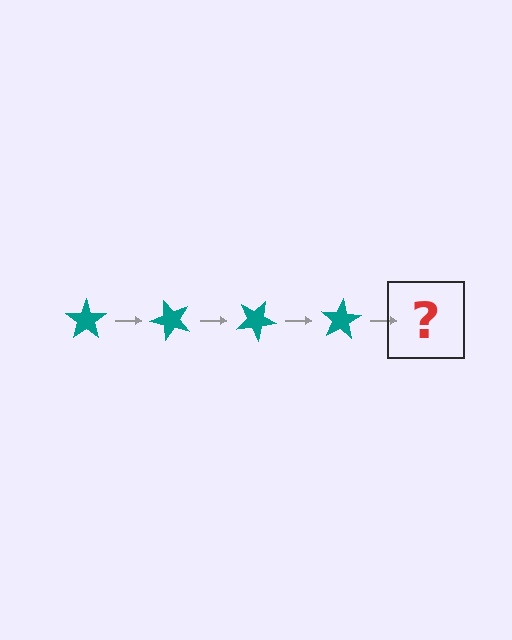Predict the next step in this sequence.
The next step is a teal star rotated 200 degrees.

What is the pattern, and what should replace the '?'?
The pattern is that the star rotates 50 degrees each step. The '?' should be a teal star rotated 200 degrees.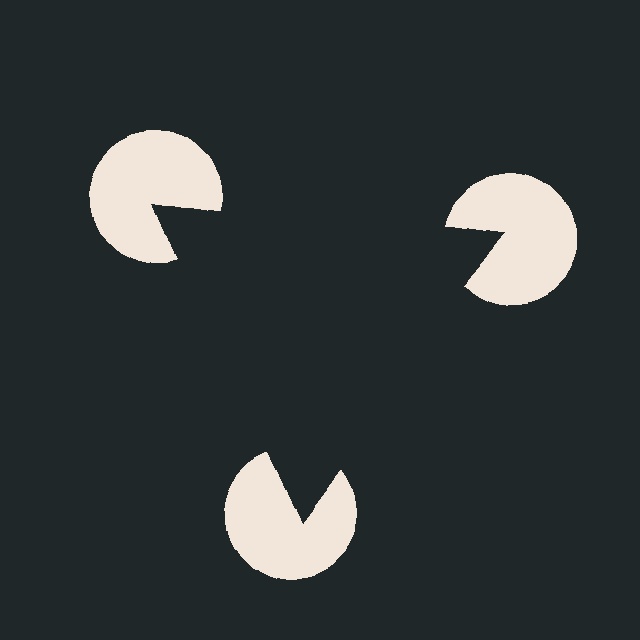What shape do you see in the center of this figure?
An illusory triangle — its edges are inferred from the aligned wedge cuts in the pac-man discs, not physically drawn.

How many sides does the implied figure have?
3 sides.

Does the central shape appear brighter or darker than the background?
It typically appears slightly darker than the background, even though no actual brightness change is drawn.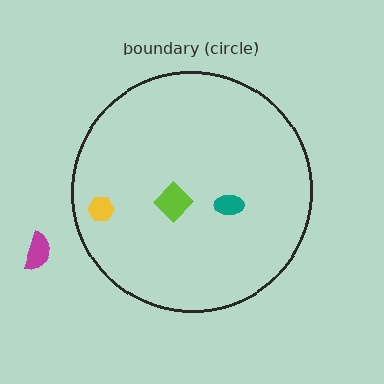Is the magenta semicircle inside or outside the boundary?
Outside.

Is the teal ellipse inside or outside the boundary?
Inside.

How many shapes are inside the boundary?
3 inside, 1 outside.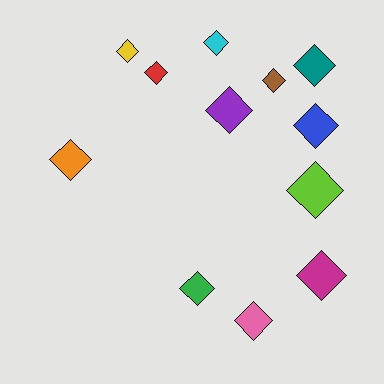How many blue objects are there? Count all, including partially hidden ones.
There is 1 blue object.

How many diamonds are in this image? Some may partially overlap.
There are 12 diamonds.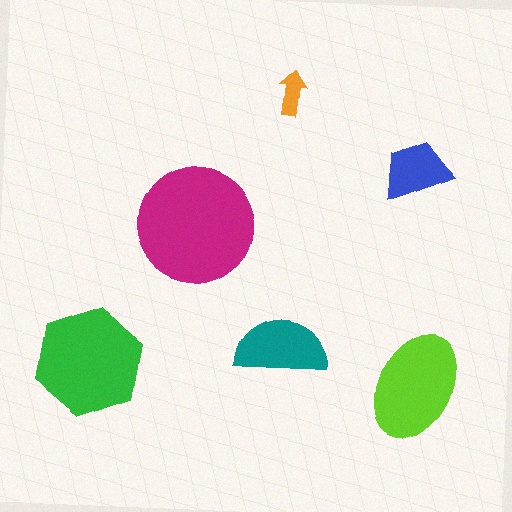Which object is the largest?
The magenta circle.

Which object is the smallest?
The orange arrow.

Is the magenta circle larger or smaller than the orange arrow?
Larger.